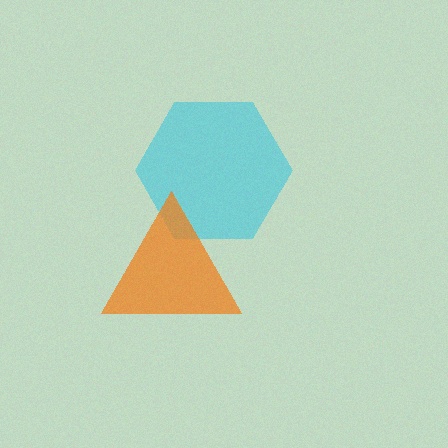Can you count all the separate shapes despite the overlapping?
Yes, there are 2 separate shapes.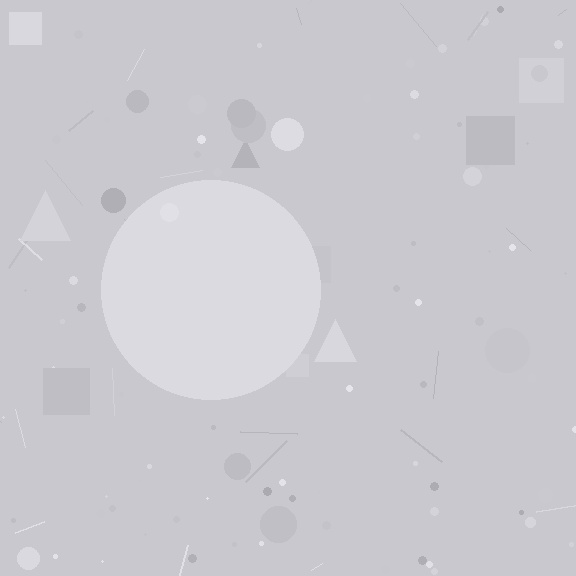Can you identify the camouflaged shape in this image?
The camouflaged shape is a circle.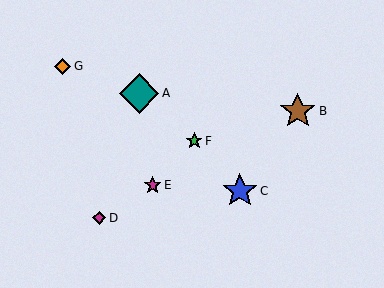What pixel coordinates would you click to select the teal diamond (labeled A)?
Click at (139, 93) to select the teal diamond A.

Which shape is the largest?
The teal diamond (labeled A) is the largest.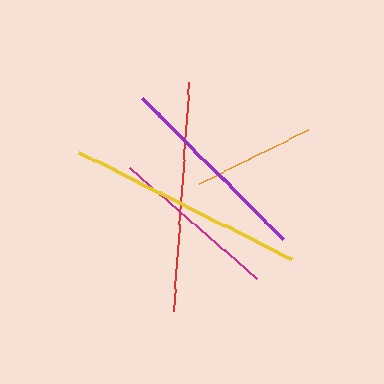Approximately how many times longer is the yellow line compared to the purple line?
The yellow line is approximately 1.2 times the length of the purple line.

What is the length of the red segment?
The red segment is approximately 230 pixels long.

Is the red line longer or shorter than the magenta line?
The red line is longer than the magenta line.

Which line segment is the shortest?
The orange line is the shortest at approximately 122 pixels.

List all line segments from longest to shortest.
From longest to shortest: yellow, red, purple, magenta, orange.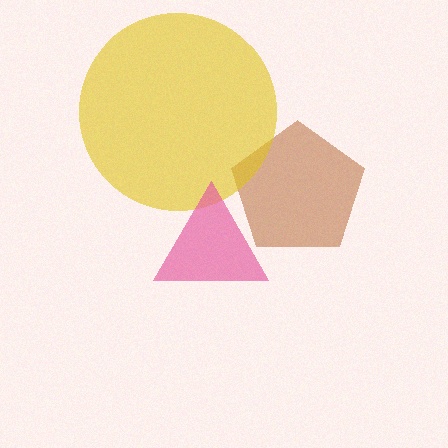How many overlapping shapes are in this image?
There are 3 overlapping shapes in the image.